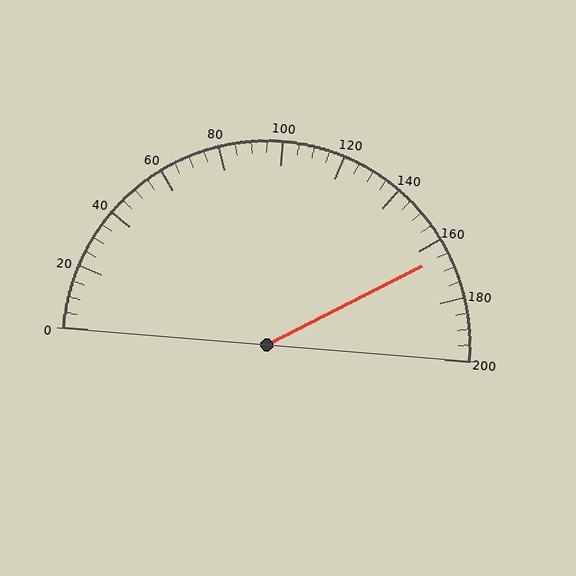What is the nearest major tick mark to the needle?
The nearest major tick mark is 160.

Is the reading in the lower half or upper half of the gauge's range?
The reading is in the upper half of the range (0 to 200).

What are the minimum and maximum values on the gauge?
The gauge ranges from 0 to 200.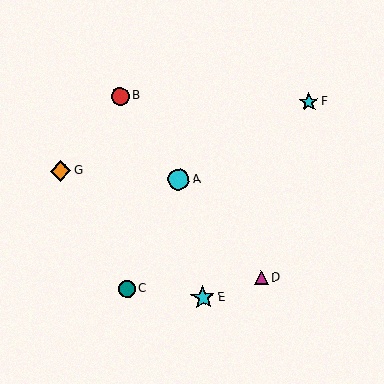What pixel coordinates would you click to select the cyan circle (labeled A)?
Click at (178, 180) to select the cyan circle A.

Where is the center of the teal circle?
The center of the teal circle is at (127, 289).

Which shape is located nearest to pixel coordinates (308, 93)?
The cyan star (labeled F) at (309, 102) is nearest to that location.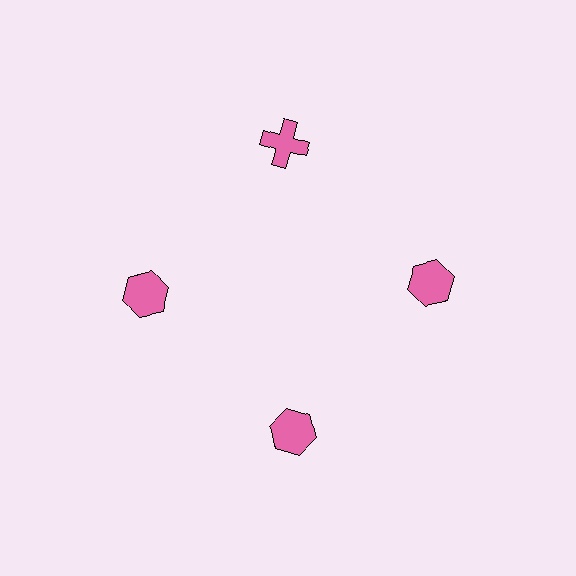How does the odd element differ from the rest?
It has a different shape: cross instead of hexagon.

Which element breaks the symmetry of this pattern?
The pink cross at roughly the 12 o'clock position breaks the symmetry. All other shapes are pink hexagons.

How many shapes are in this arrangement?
There are 4 shapes arranged in a ring pattern.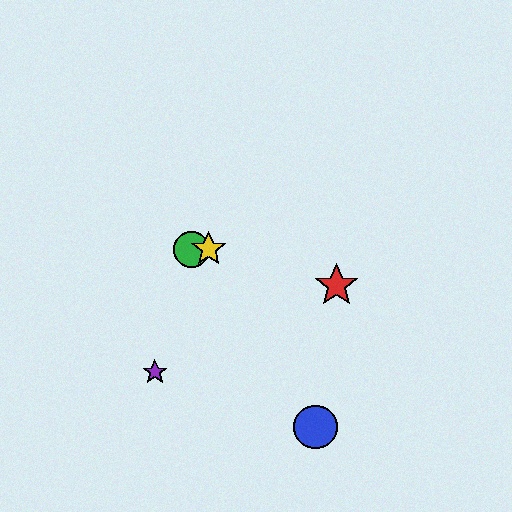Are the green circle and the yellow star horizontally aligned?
Yes, both are at y≈249.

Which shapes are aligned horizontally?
The green circle, the yellow star are aligned horizontally.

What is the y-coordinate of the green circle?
The green circle is at y≈249.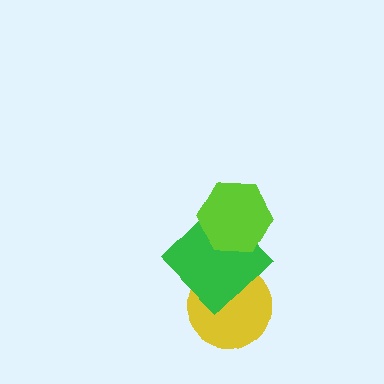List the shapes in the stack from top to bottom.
From top to bottom: the lime hexagon, the green diamond, the yellow circle.